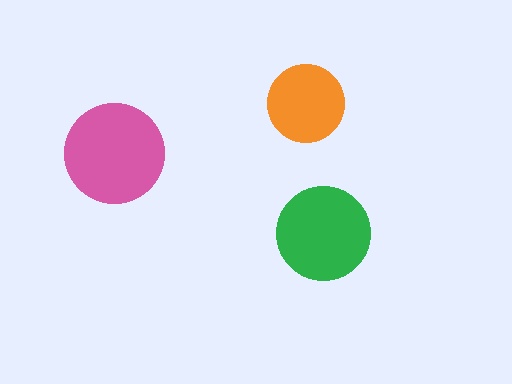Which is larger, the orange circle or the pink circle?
The pink one.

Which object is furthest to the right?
The green circle is rightmost.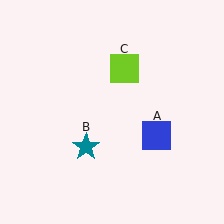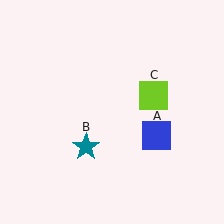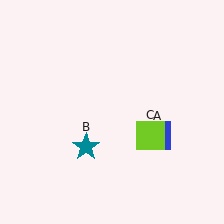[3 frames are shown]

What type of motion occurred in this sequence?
The lime square (object C) rotated clockwise around the center of the scene.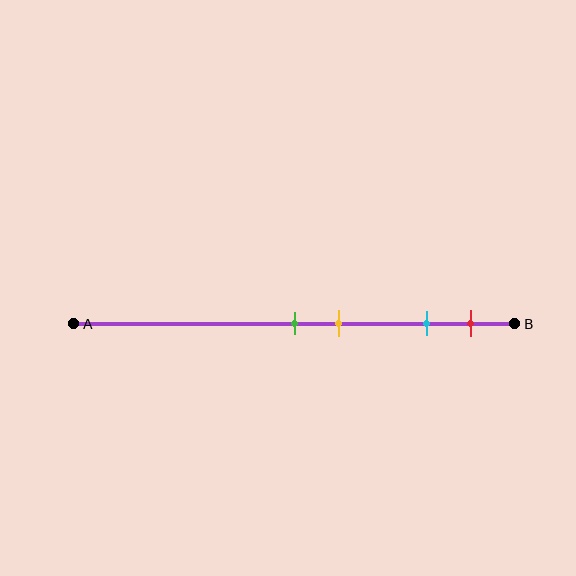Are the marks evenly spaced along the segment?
No, the marks are not evenly spaced.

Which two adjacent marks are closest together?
The green and yellow marks are the closest adjacent pair.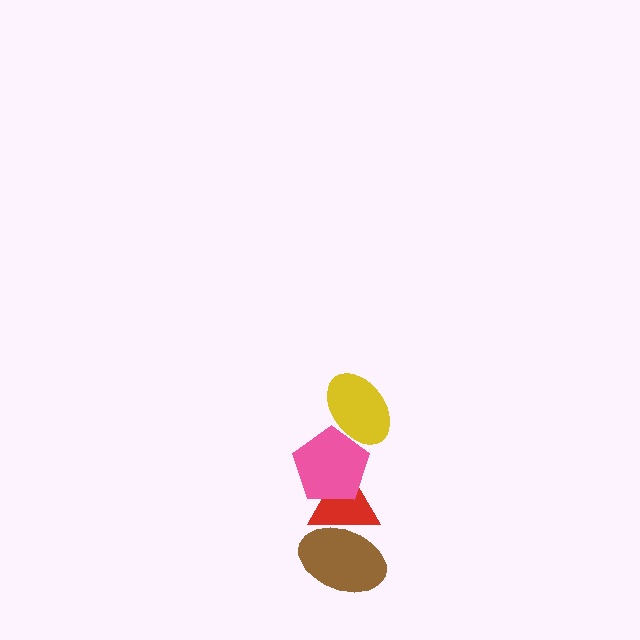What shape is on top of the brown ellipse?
The red triangle is on top of the brown ellipse.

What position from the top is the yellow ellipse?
The yellow ellipse is 1st from the top.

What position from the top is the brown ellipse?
The brown ellipse is 4th from the top.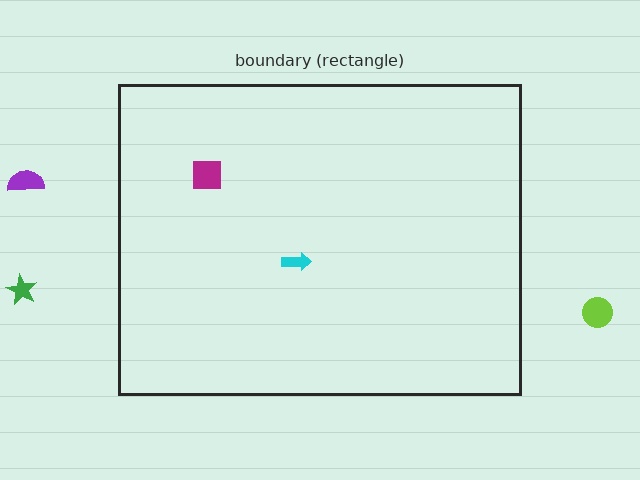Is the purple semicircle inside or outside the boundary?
Outside.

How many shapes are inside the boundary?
2 inside, 3 outside.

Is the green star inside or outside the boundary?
Outside.